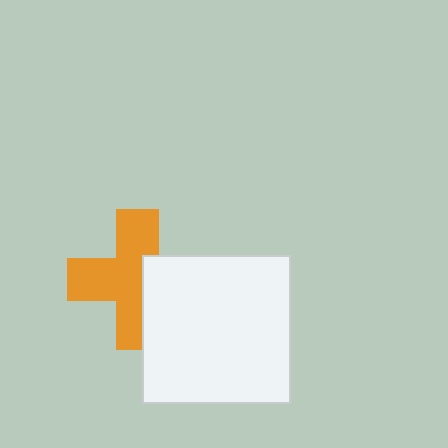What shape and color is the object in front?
The object in front is a white square.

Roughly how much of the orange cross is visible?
About half of it is visible (roughly 63%).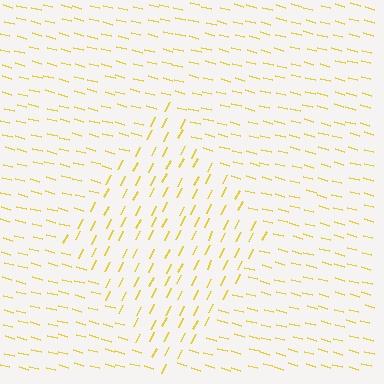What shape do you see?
I see a diamond.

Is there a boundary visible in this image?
Yes, there is a texture boundary formed by a change in line orientation.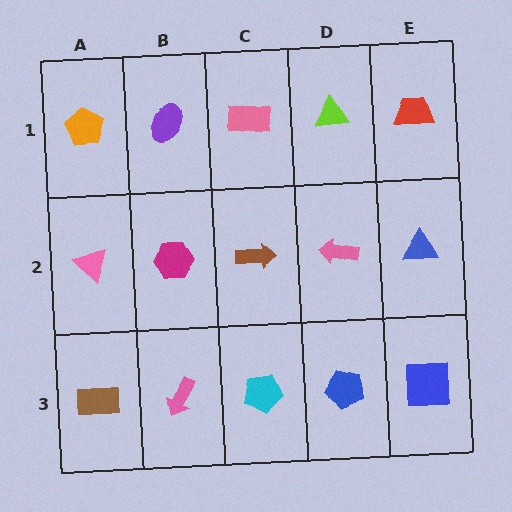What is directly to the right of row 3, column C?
A blue pentagon.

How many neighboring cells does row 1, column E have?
2.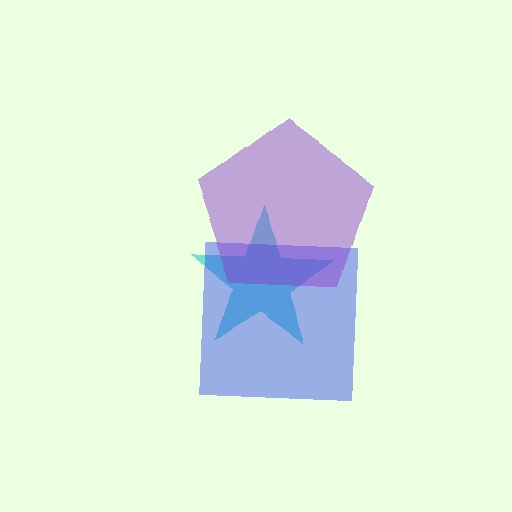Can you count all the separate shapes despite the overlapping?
Yes, there are 3 separate shapes.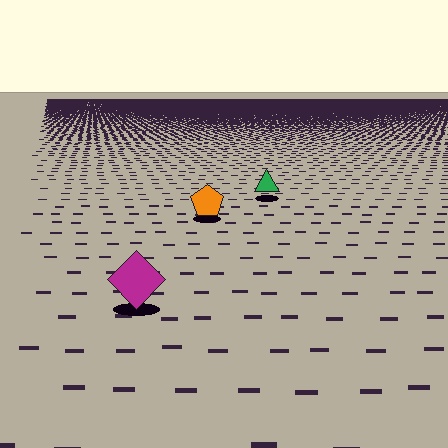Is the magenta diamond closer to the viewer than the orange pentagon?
Yes. The magenta diamond is closer — you can tell from the texture gradient: the ground texture is coarser near it.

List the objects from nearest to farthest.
From nearest to farthest: the magenta diamond, the orange pentagon, the green triangle.